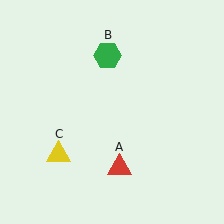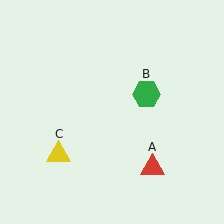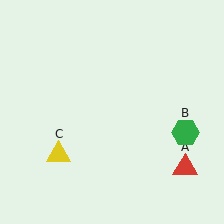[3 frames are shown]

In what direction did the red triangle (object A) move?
The red triangle (object A) moved right.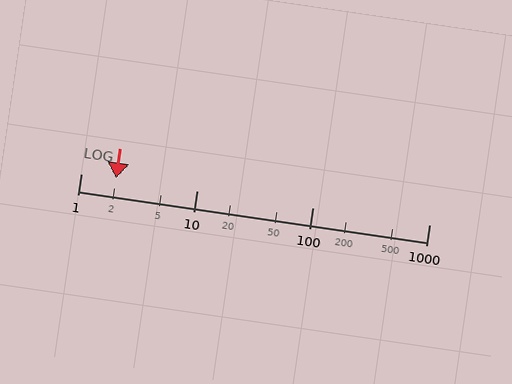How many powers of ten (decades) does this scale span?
The scale spans 3 decades, from 1 to 1000.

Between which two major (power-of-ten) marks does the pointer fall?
The pointer is between 1 and 10.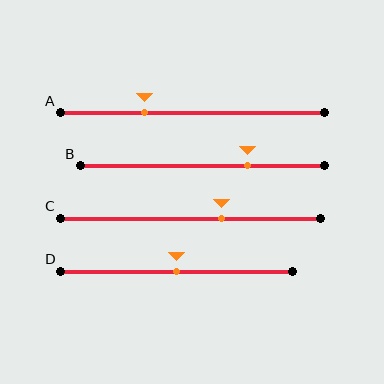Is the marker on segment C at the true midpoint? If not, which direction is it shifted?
No, the marker on segment C is shifted to the right by about 12% of the segment length.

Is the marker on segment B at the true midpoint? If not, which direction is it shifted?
No, the marker on segment B is shifted to the right by about 19% of the segment length.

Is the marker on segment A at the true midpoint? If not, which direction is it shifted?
No, the marker on segment A is shifted to the left by about 18% of the segment length.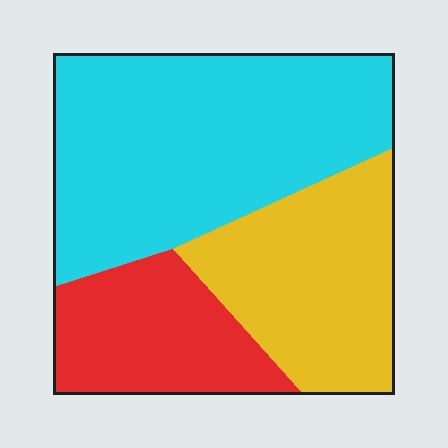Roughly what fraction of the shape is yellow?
Yellow covers about 30% of the shape.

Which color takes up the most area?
Cyan, at roughly 50%.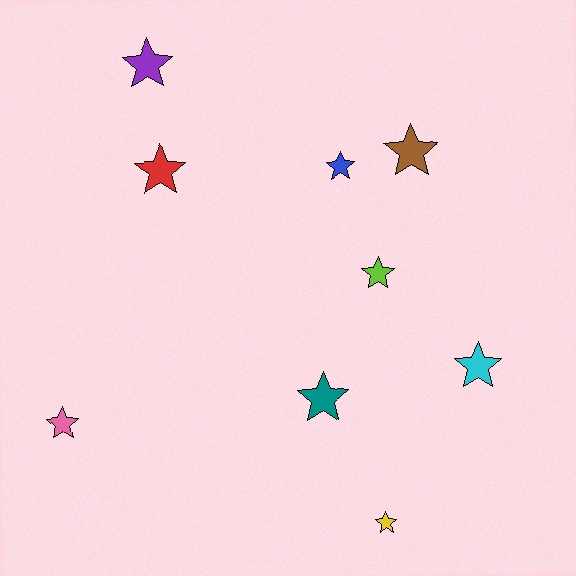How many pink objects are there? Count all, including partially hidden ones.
There is 1 pink object.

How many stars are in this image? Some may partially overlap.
There are 9 stars.